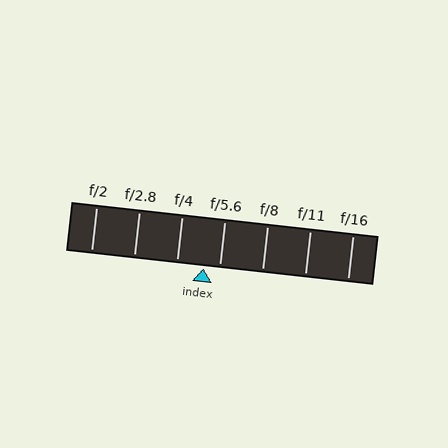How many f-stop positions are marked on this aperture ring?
There are 7 f-stop positions marked.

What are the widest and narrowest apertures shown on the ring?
The widest aperture shown is f/2 and the narrowest is f/16.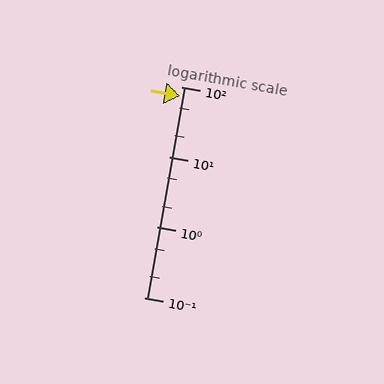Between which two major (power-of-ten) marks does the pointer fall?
The pointer is between 10 and 100.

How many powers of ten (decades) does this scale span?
The scale spans 3 decades, from 0.1 to 100.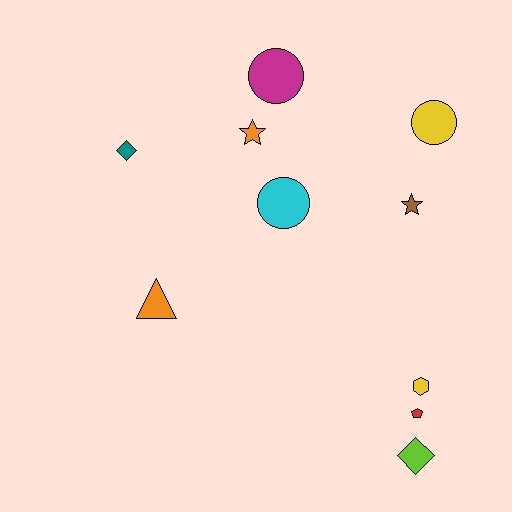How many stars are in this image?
There are 2 stars.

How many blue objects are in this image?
There are no blue objects.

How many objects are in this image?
There are 10 objects.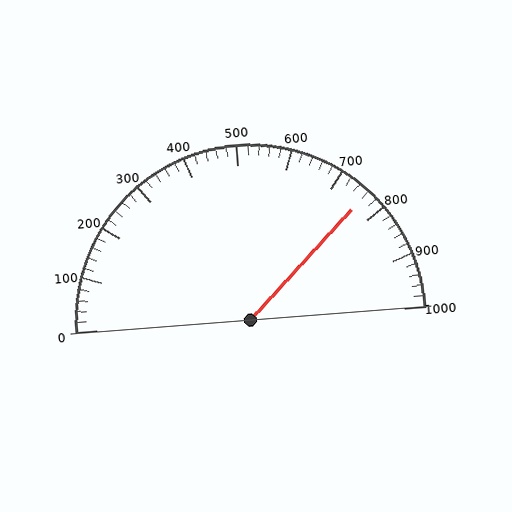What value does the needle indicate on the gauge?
The needle indicates approximately 760.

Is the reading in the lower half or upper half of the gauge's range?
The reading is in the upper half of the range (0 to 1000).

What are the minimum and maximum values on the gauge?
The gauge ranges from 0 to 1000.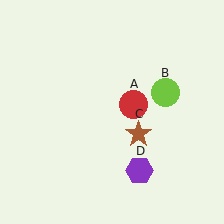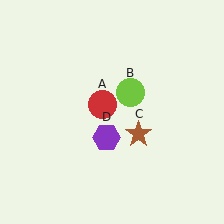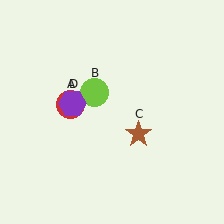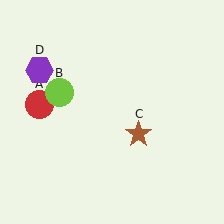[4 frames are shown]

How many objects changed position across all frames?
3 objects changed position: red circle (object A), lime circle (object B), purple hexagon (object D).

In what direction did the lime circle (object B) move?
The lime circle (object B) moved left.